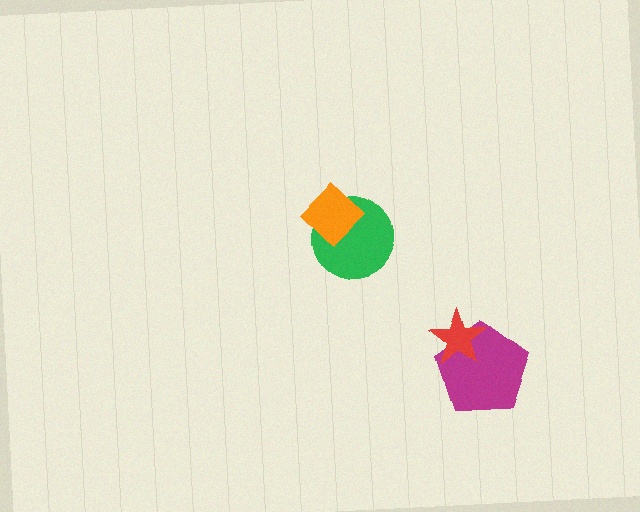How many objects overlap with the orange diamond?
1 object overlaps with the orange diamond.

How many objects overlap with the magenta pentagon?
1 object overlaps with the magenta pentagon.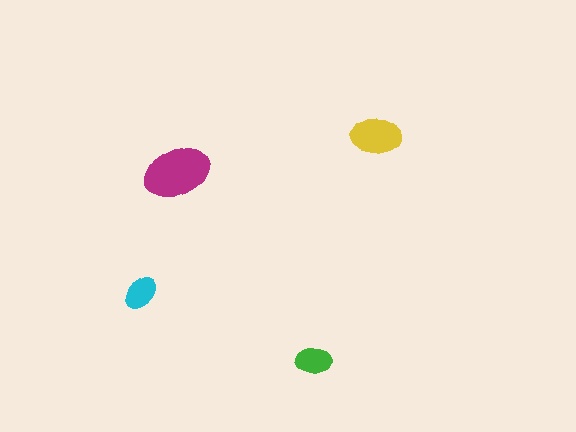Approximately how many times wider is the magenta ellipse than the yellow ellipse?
About 1.5 times wider.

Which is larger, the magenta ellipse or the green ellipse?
The magenta one.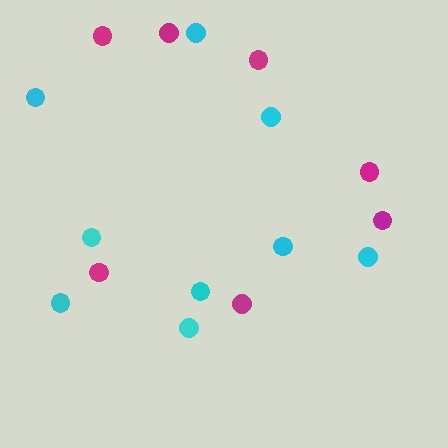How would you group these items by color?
There are 2 groups: one group of magenta circles (7) and one group of cyan circles (9).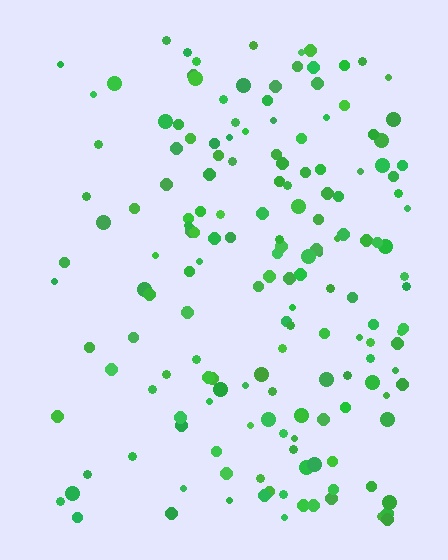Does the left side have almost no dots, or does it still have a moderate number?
Still a moderate number, just noticeably fewer than the right.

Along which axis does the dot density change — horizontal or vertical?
Horizontal.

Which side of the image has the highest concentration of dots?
The right.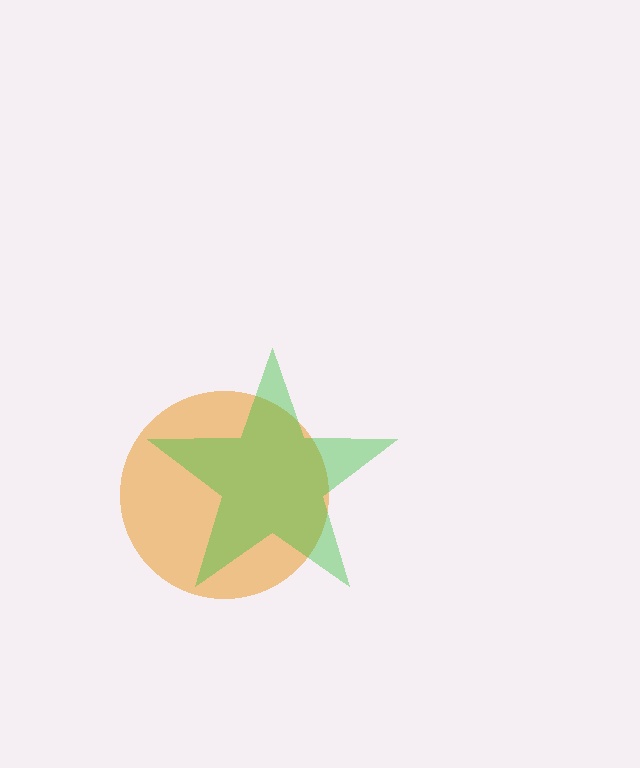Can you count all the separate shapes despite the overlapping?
Yes, there are 2 separate shapes.